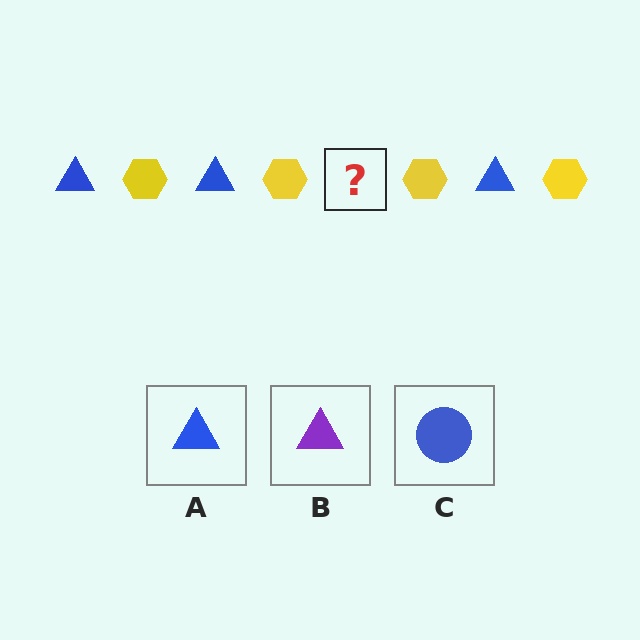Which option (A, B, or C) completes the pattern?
A.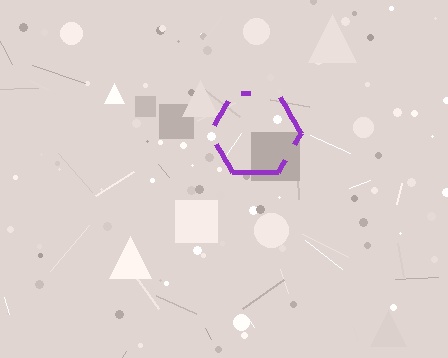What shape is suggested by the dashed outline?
The dashed outline suggests a hexagon.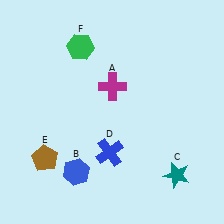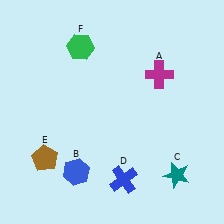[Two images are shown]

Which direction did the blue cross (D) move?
The blue cross (D) moved down.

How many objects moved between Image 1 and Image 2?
2 objects moved between the two images.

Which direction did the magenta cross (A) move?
The magenta cross (A) moved right.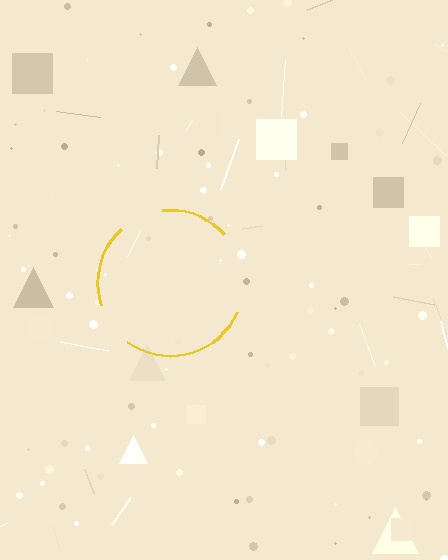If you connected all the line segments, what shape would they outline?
They would outline a circle.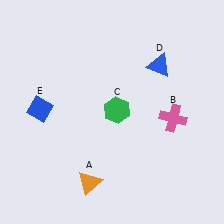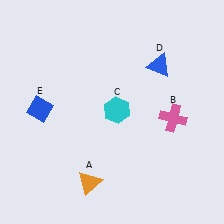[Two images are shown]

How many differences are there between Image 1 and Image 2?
There is 1 difference between the two images.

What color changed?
The hexagon (C) changed from green in Image 1 to cyan in Image 2.